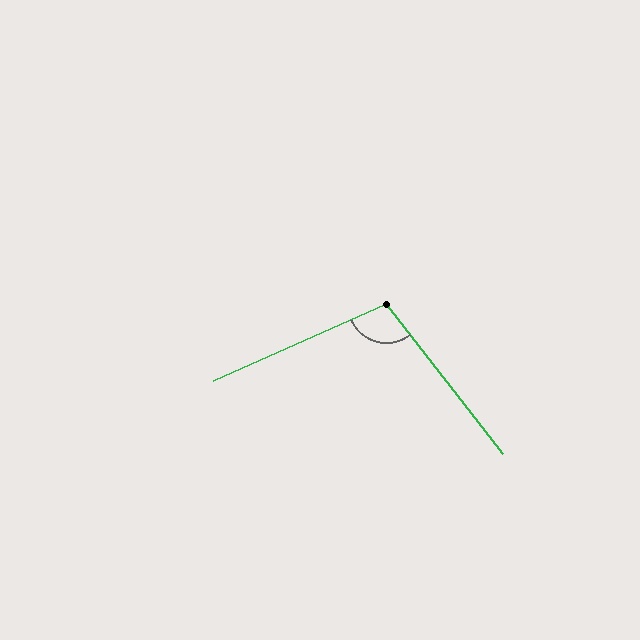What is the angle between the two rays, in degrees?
Approximately 104 degrees.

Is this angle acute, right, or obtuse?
It is obtuse.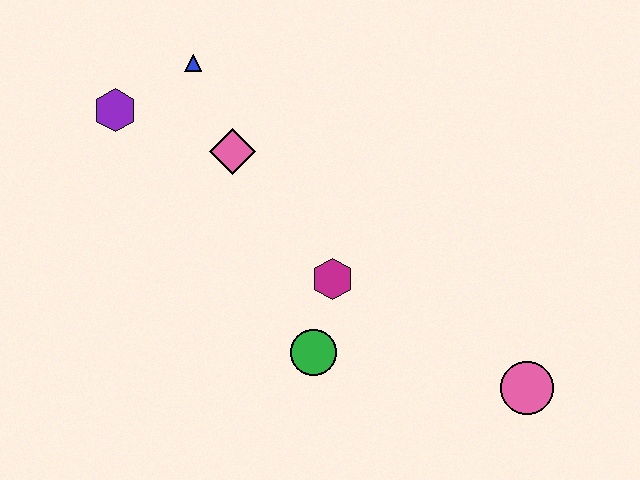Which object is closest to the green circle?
The magenta hexagon is closest to the green circle.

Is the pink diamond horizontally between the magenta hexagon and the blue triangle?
Yes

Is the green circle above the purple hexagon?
No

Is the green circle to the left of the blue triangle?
No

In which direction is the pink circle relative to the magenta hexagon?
The pink circle is to the right of the magenta hexagon.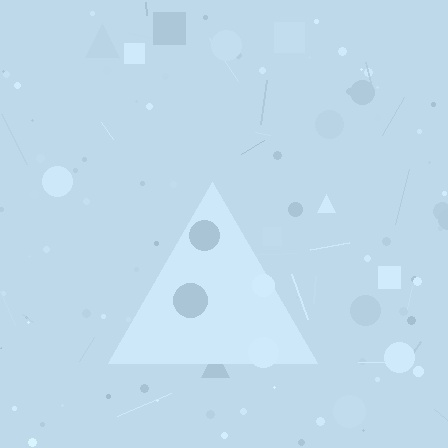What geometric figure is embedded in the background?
A triangle is embedded in the background.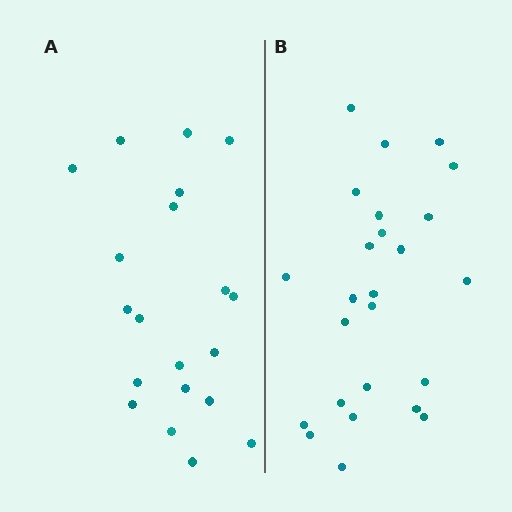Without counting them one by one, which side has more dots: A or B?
Region B (the right region) has more dots.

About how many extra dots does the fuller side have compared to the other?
Region B has about 5 more dots than region A.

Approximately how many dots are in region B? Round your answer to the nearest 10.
About 20 dots. (The exact count is 25, which rounds to 20.)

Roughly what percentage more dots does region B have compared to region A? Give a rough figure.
About 25% more.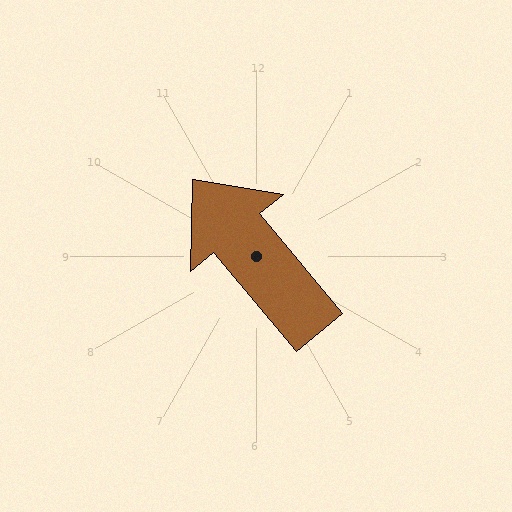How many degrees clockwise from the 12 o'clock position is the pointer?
Approximately 320 degrees.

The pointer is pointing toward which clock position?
Roughly 11 o'clock.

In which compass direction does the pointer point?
Northwest.